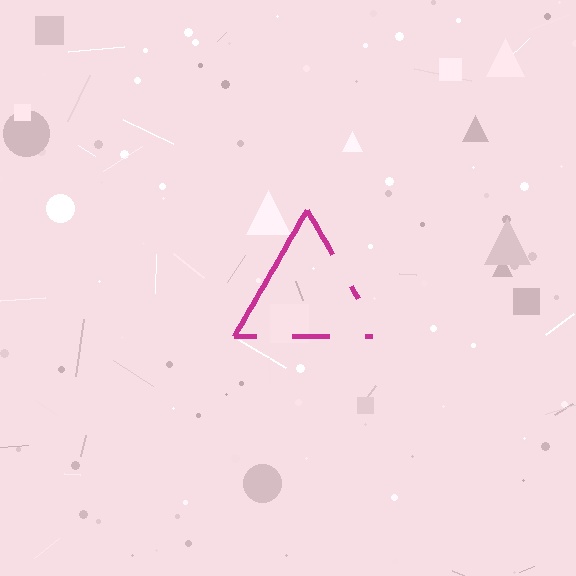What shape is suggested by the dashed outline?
The dashed outline suggests a triangle.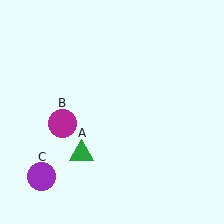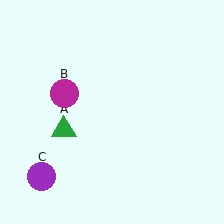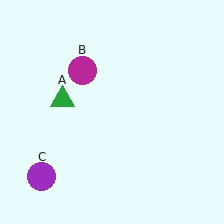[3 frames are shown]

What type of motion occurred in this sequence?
The green triangle (object A), magenta circle (object B) rotated clockwise around the center of the scene.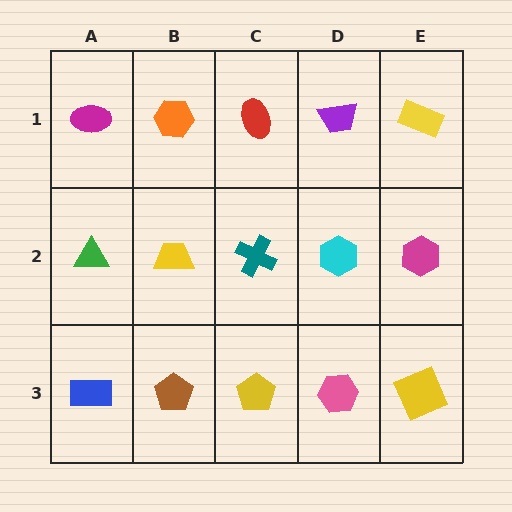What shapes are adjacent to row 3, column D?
A cyan hexagon (row 2, column D), a yellow pentagon (row 3, column C), a yellow square (row 3, column E).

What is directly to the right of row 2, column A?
A yellow trapezoid.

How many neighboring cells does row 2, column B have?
4.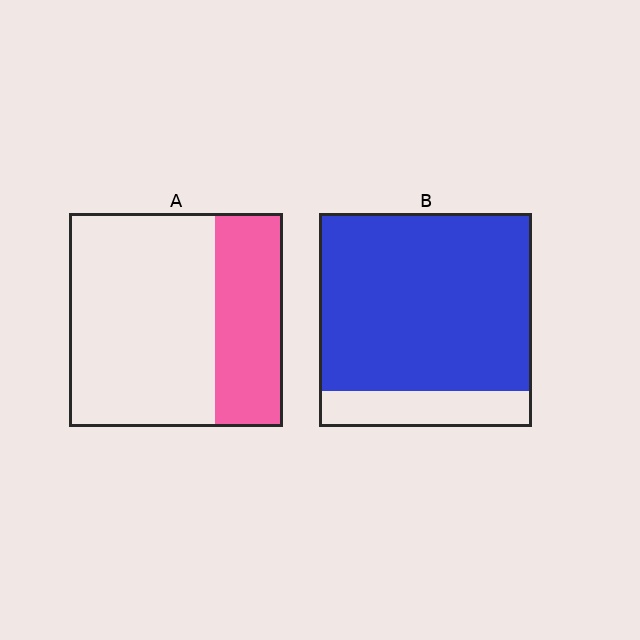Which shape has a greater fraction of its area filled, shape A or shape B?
Shape B.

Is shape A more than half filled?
No.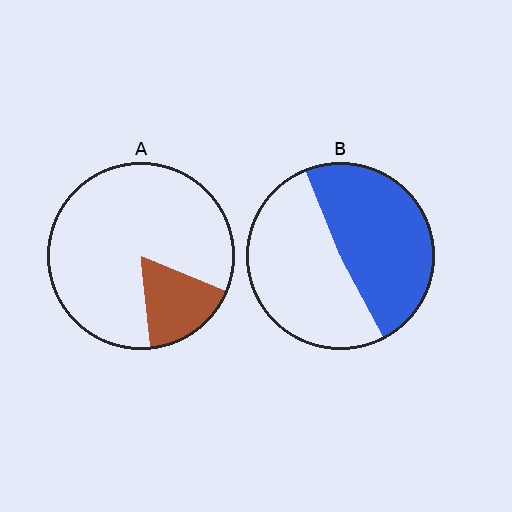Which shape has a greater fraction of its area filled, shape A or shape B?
Shape B.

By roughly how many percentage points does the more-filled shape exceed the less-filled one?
By roughly 30 percentage points (B over A).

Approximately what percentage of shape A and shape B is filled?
A is approximately 15% and B is approximately 50%.